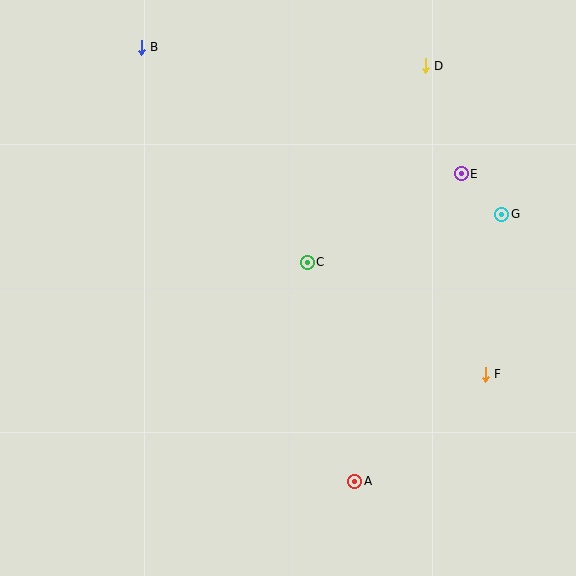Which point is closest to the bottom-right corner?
Point F is closest to the bottom-right corner.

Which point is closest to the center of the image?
Point C at (307, 262) is closest to the center.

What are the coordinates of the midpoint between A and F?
The midpoint between A and F is at (420, 428).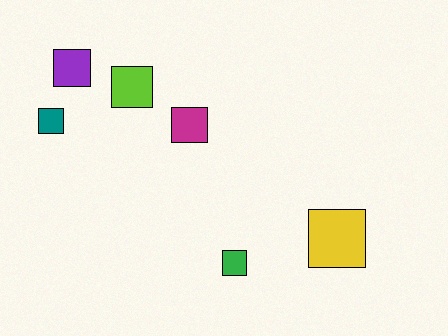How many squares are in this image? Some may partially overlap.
There are 6 squares.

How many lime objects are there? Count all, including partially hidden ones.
There is 1 lime object.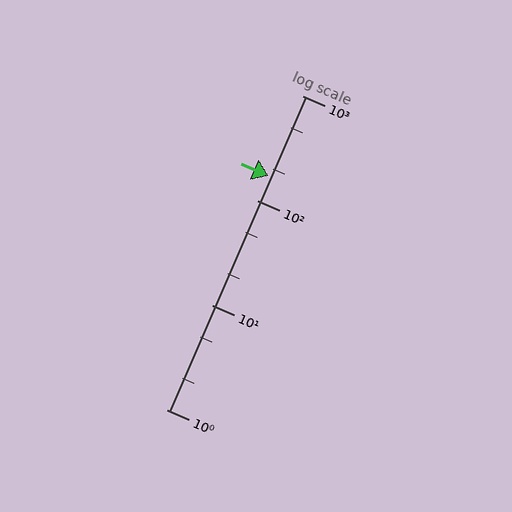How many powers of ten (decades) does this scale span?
The scale spans 3 decades, from 1 to 1000.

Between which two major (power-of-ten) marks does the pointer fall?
The pointer is between 100 and 1000.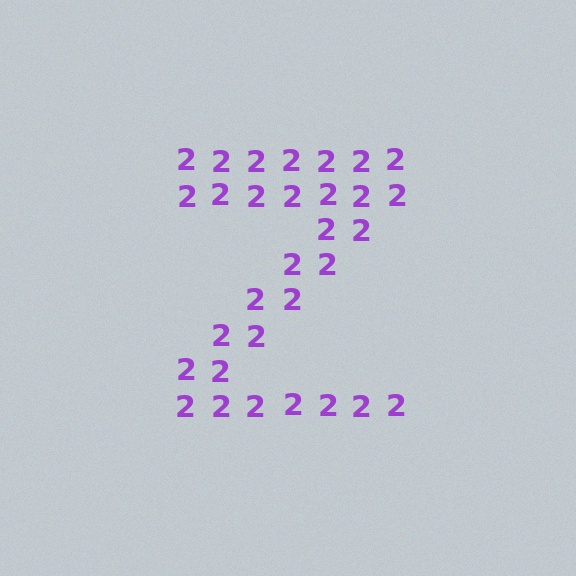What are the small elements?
The small elements are digit 2's.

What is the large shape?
The large shape is the letter Z.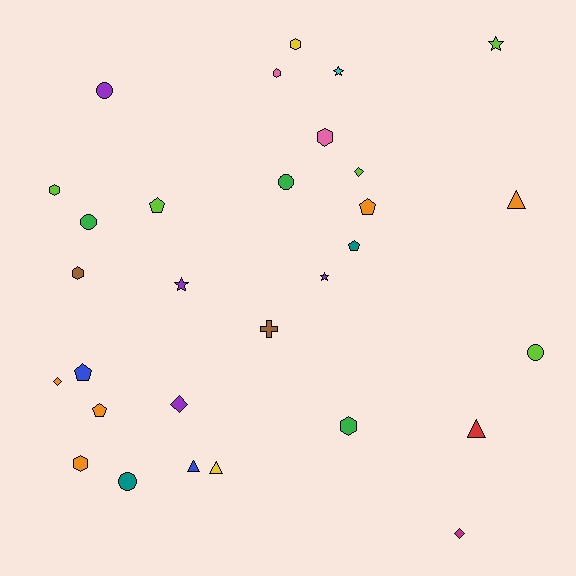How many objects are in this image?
There are 30 objects.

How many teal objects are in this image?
There are 2 teal objects.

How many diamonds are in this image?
There are 4 diamonds.